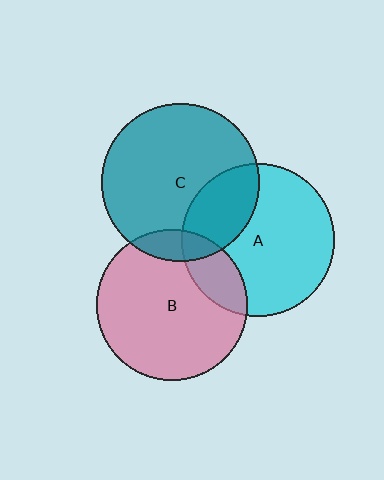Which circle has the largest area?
Circle C (teal).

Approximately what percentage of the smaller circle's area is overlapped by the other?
Approximately 20%.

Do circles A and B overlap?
Yes.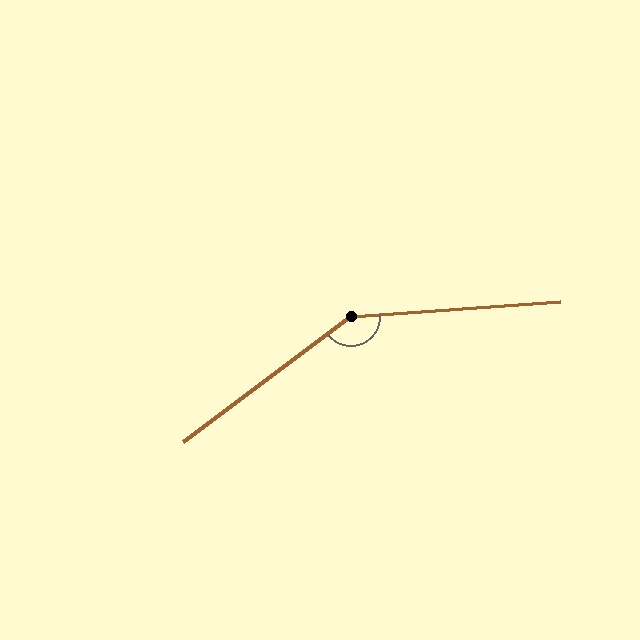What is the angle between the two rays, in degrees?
Approximately 147 degrees.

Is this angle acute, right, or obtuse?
It is obtuse.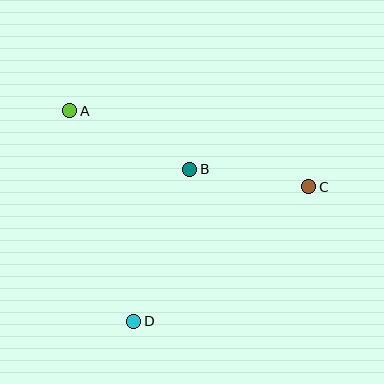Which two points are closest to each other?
Points B and C are closest to each other.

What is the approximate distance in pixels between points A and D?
The distance between A and D is approximately 220 pixels.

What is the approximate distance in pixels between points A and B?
The distance between A and B is approximately 134 pixels.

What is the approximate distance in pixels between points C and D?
The distance between C and D is approximately 221 pixels.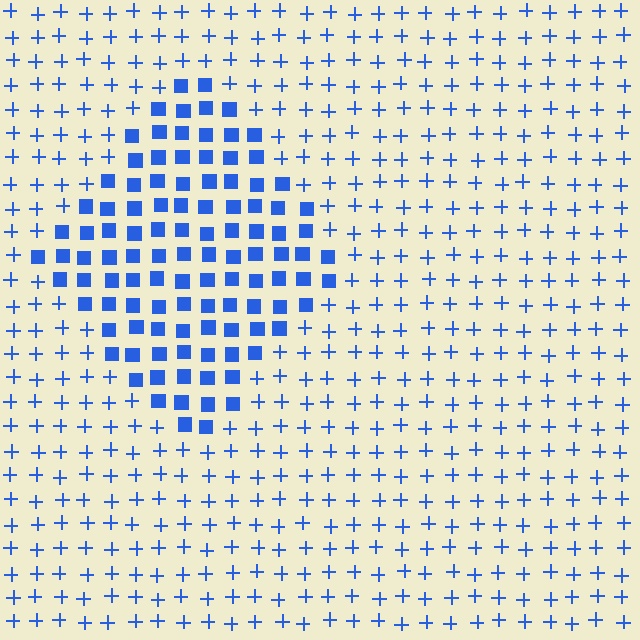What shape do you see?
I see a diamond.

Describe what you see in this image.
The image is filled with small blue elements arranged in a uniform grid. A diamond-shaped region contains squares, while the surrounding area contains plus signs. The boundary is defined purely by the change in element shape.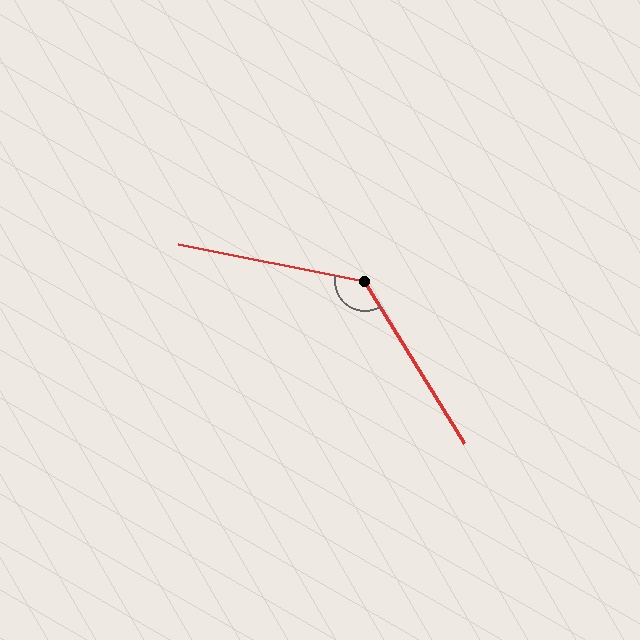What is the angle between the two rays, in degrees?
Approximately 133 degrees.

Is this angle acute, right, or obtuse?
It is obtuse.